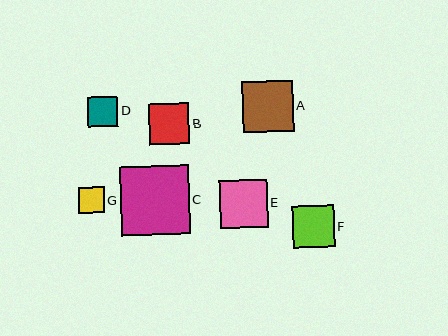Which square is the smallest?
Square G is the smallest with a size of approximately 26 pixels.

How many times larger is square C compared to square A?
Square C is approximately 1.3 times the size of square A.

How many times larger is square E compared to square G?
Square E is approximately 1.9 times the size of square G.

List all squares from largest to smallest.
From largest to smallest: C, A, E, F, B, D, G.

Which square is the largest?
Square C is the largest with a size of approximately 69 pixels.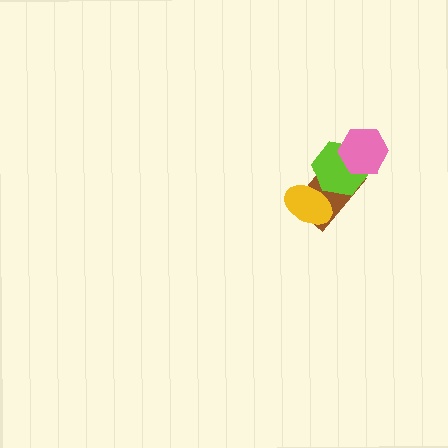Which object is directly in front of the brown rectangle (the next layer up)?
The lime hexagon is directly in front of the brown rectangle.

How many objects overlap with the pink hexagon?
1 object overlaps with the pink hexagon.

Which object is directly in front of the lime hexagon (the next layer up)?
The yellow ellipse is directly in front of the lime hexagon.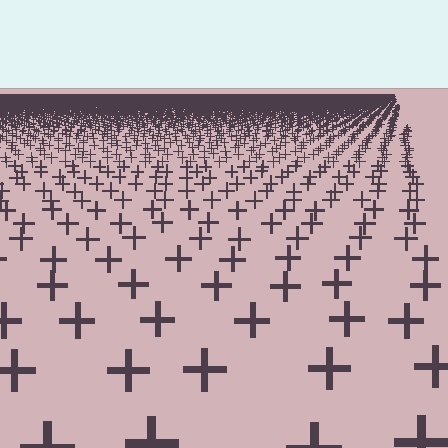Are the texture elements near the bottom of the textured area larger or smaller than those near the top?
Larger. Near the bottom, elements are closer to the viewer and appear at a bigger on-screen size.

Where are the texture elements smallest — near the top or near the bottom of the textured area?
Near the top.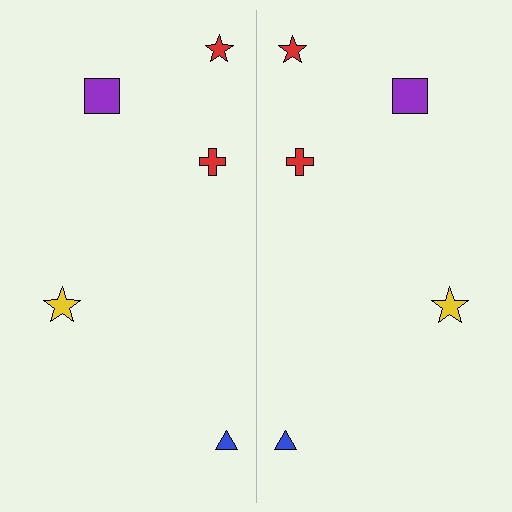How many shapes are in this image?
There are 10 shapes in this image.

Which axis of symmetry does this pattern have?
The pattern has a vertical axis of symmetry running through the center of the image.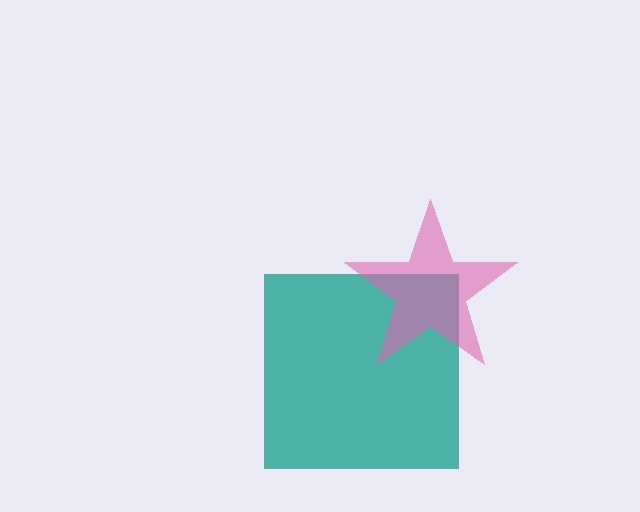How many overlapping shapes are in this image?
There are 2 overlapping shapes in the image.